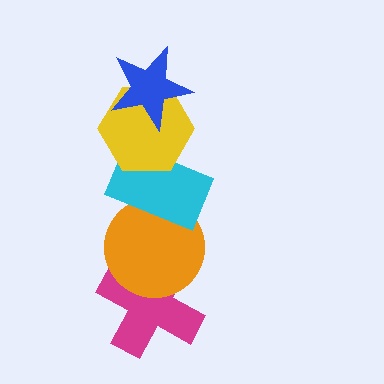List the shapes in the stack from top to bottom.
From top to bottom: the blue star, the yellow hexagon, the cyan rectangle, the orange circle, the magenta cross.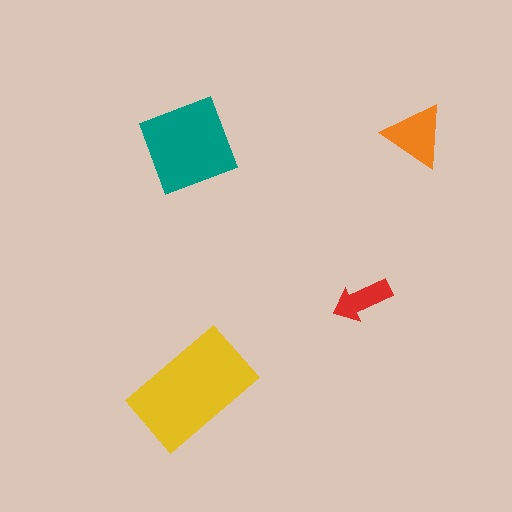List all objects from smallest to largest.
The red arrow, the orange triangle, the teal diamond, the yellow rectangle.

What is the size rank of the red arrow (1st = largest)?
4th.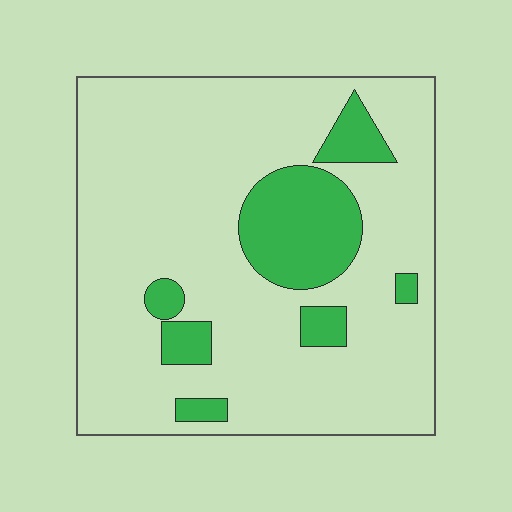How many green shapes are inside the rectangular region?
7.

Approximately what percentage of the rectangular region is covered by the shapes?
Approximately 20%.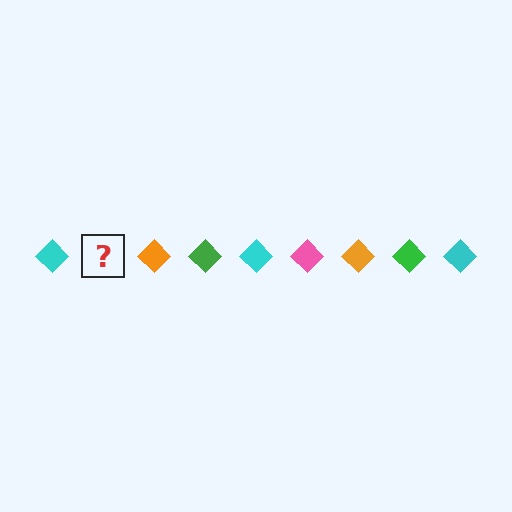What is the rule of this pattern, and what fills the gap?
The rule is that the pattern cycles through cyan, pink, orange, green diamonds. The gap should be filled with a pink diamond.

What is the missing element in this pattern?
The missing element is a pink diamond.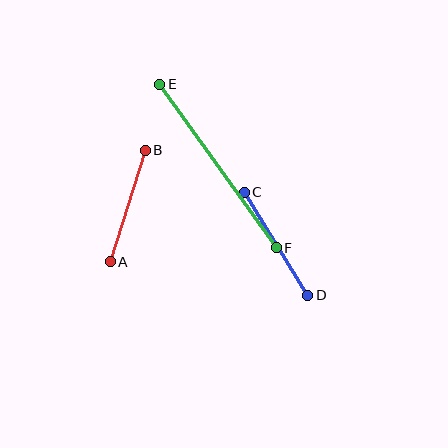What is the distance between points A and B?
The distance is approximately 117 pixels.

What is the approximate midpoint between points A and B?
The midpoint is at approximately (128, 206) pixels.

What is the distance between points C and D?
The distance is approximately 121 pixels.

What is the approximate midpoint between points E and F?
The midpoint is at approximately (218, 166) pixels.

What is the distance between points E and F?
The distance is approximately 201 pixels.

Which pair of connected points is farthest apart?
Points E and F are farthest apart.